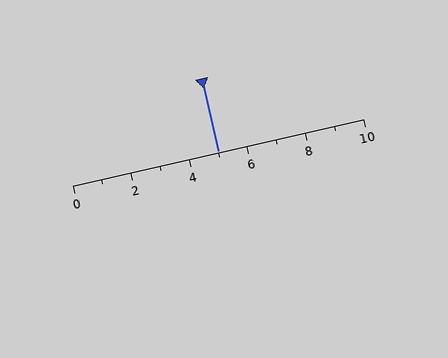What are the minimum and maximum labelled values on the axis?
The axis runs from 0 to 10.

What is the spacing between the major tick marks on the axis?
The major ticks are spaced 2 apart.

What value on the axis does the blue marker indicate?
The marker indicates approximately 5.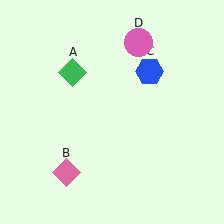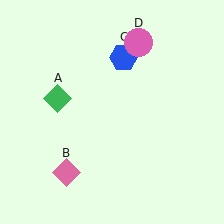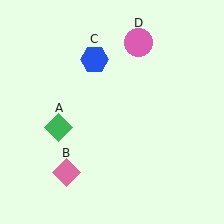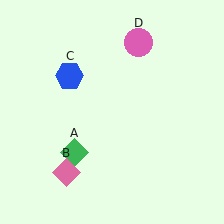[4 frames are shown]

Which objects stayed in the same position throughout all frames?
Pink diamond (object B) and pink circle (object D) remained stationary.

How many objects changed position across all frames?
2 objects changed position: green diamond (object A), blue hexagon (object C).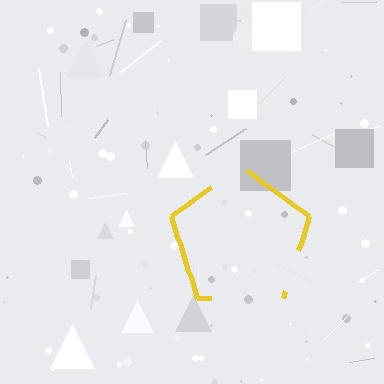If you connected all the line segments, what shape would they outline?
They would outline a pentagon.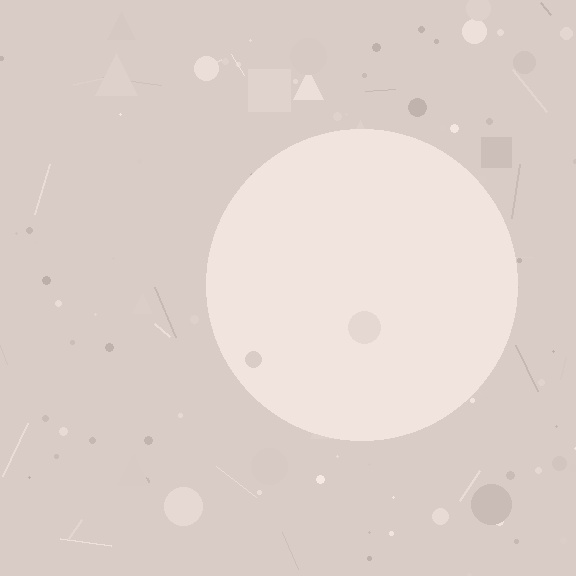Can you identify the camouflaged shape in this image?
The camouflaged shape is a circle.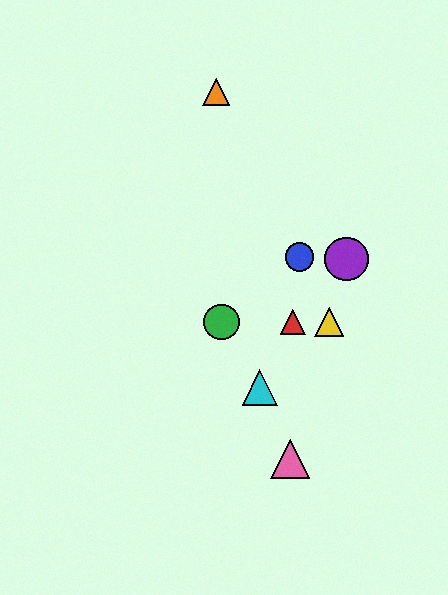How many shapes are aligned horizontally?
3 shapes (the red triangle, the green circle, the yellow triangle) are aligned horizontally.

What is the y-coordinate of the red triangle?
The red triangle is at y≈322.